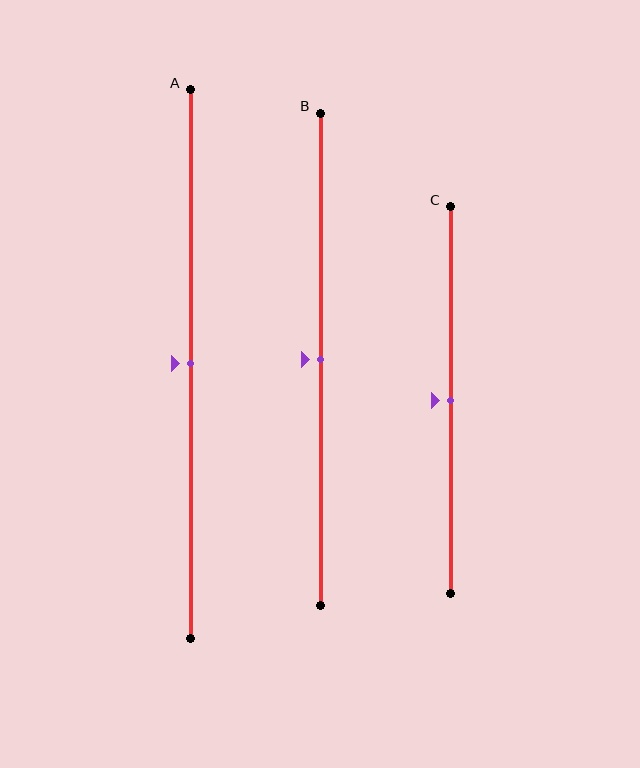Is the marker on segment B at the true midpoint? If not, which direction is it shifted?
Yes, the marker on segment B is at the true midpoint.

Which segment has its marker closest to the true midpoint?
Segment A has its marker closest to the true midpoint.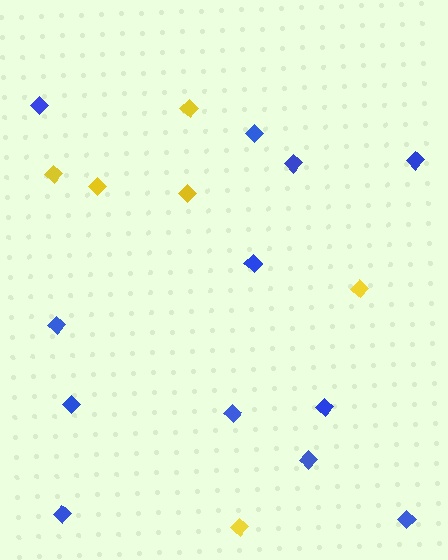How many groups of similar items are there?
There are 2 groups: one group of yellow diamonds (6) and one group of blue diamonds (12).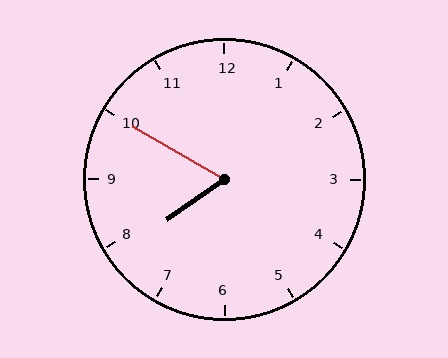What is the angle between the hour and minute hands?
Approximately 65 degrees.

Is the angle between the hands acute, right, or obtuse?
It is acute.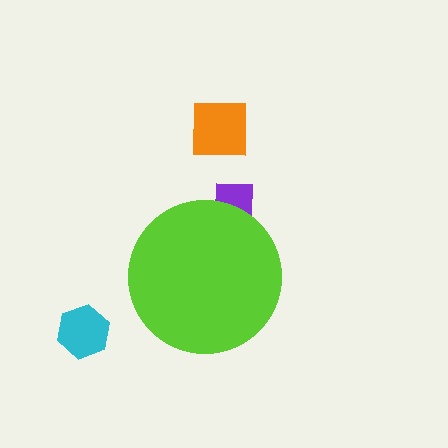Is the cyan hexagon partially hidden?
No, the cyan hexagon is fully visible.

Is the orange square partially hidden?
No, the orange square is fully visible.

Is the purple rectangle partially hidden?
Yes, the purple rectangle is partially hidden behind the lime circle.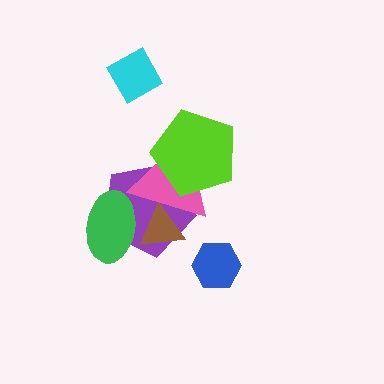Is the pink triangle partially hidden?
Yes, it is partially covered by another shape.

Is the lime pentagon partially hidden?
No, no other shape covers it.